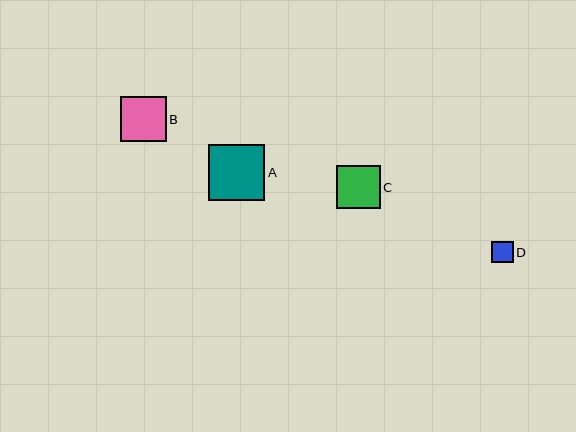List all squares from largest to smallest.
From largest to smallest: A, B, C, D.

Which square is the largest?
Square A is the largest with a size of approximately 57 pixels.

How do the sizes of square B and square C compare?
Square B and square C are approximately the same size.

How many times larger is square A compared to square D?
Square A is approximately 2.6 times the size of square D.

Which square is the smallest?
Square D is the smallest with a size of approximately 21 pixels.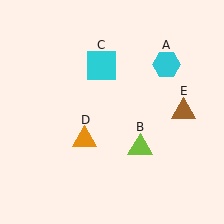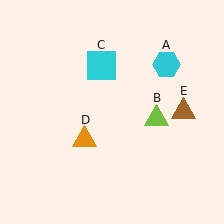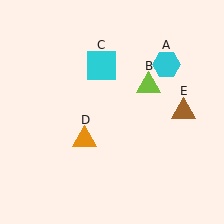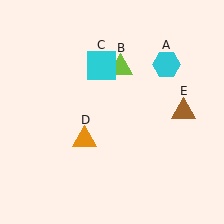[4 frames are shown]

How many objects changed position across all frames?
1 object changed position: lime triangle (object B).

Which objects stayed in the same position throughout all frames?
Cyan hexagon (object A) and cyan square (object C) and orange triangle (object D) and brown triangle (object E) remained stationary.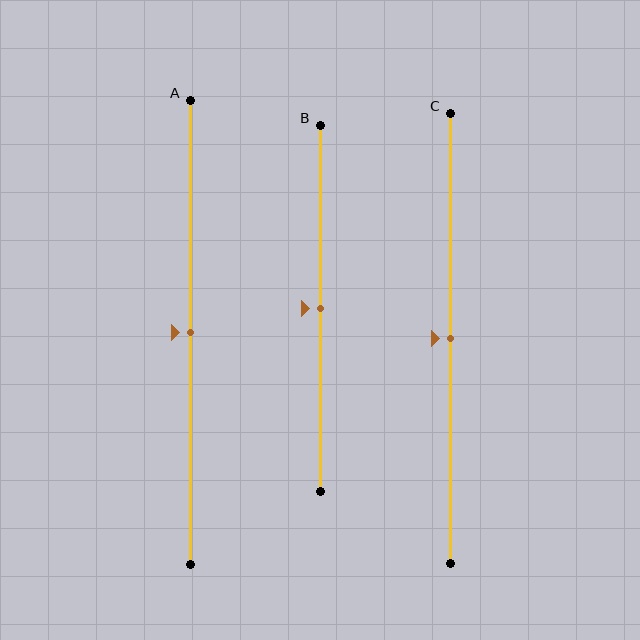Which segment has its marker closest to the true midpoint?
Segment A has its marker closest to the true midpoint.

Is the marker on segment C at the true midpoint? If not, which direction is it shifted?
Yes, the marker on segment C is at the true midpoint.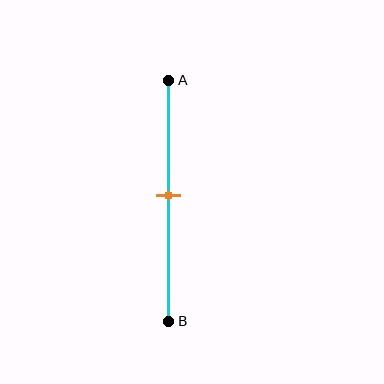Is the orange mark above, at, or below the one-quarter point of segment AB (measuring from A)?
The orange mark is below the one-quarter point of segment AB.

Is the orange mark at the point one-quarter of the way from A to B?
No, the mark is at about 50% from A, not at the 25% one-quarter point.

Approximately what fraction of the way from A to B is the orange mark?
The orange mark is approximately 50% of the way from A to B.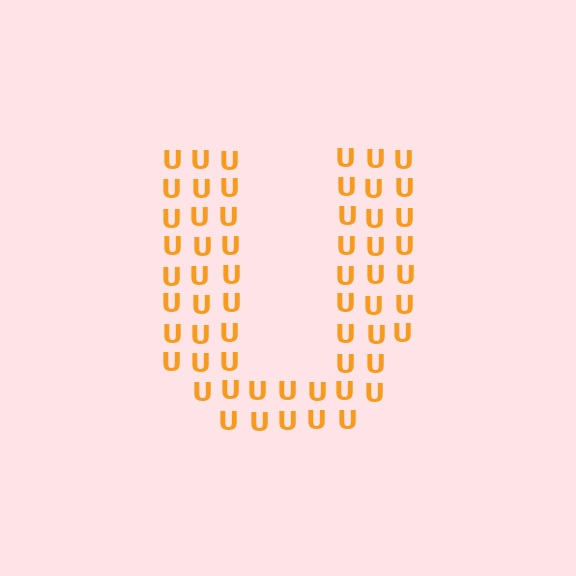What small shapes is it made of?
It is made of small letter U's.